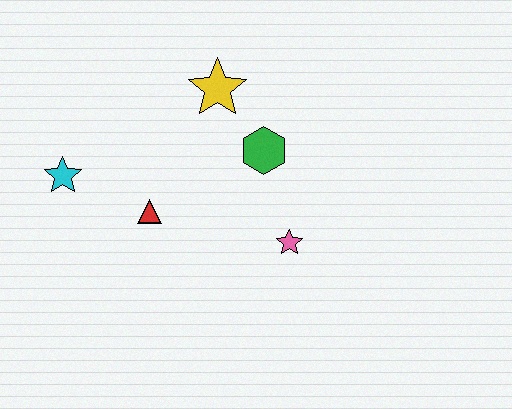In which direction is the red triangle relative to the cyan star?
The red triangle is to the right of the cyan star.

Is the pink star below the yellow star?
Yes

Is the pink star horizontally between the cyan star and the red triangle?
No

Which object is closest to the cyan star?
The red triangle is closest to the cyan star.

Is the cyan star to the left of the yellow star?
Yes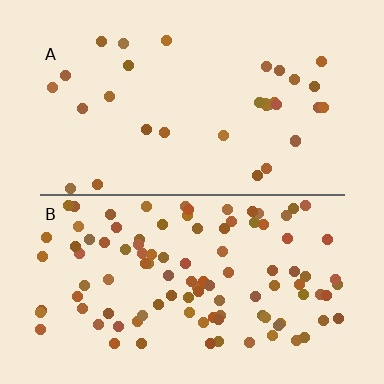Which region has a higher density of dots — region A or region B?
B (the bottom).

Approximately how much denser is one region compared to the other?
Approximately 3.3× — region B over region A.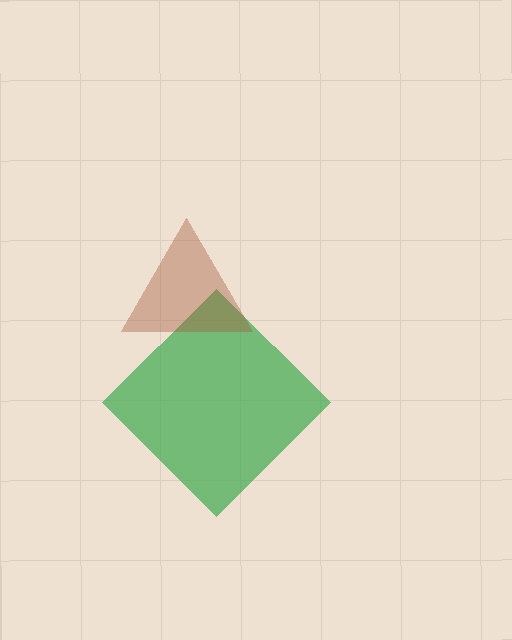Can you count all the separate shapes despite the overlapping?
Yes, there are 2 separate shapes.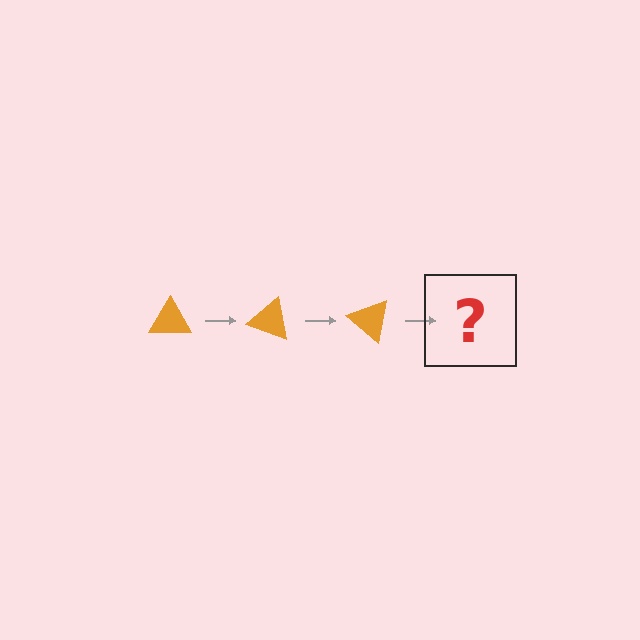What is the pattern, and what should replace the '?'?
The pattern is that the triangle rotates 20 degrees each step. The '?' should be an orange triangle rotated 60 degrees.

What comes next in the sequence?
The next element should be an orange triangle rotated 60 degrees.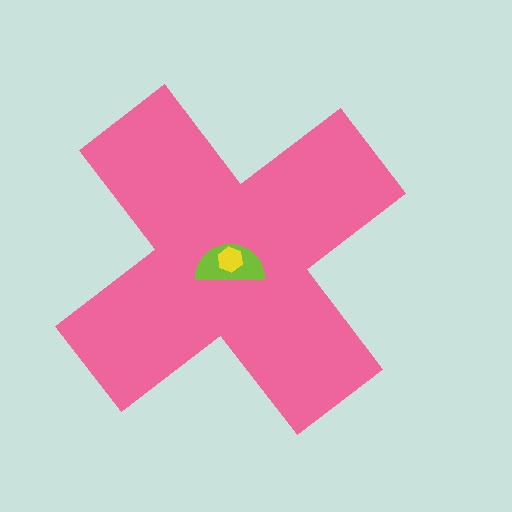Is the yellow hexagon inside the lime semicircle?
Yes.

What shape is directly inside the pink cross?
The lime semicircle.